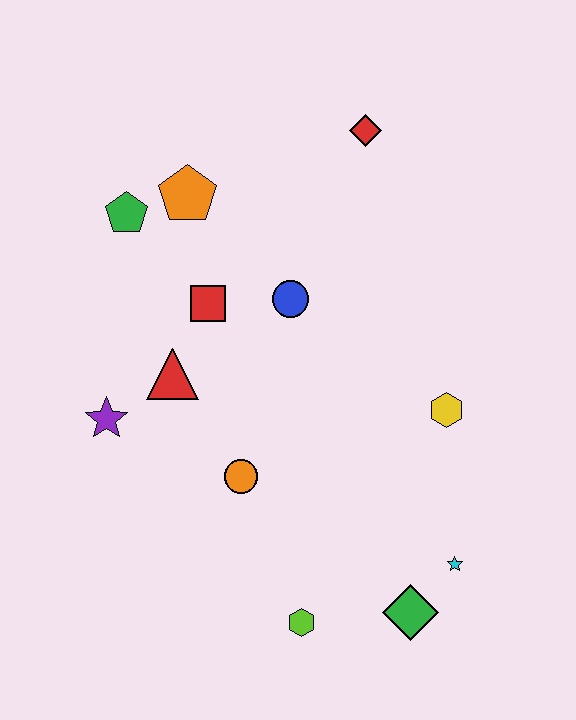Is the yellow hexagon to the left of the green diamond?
No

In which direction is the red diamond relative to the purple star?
The red diamond is above the purple star.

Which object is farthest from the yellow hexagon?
The green pentagon is farthest from the yellow hexagon.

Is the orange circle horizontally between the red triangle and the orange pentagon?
No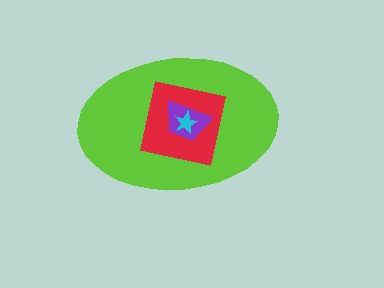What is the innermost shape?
The cyan star.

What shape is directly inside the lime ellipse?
The red square.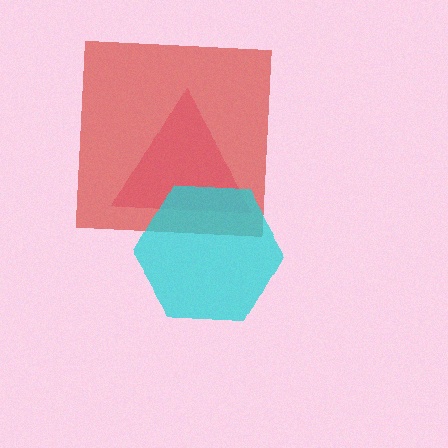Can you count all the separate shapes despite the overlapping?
Yes, there are 3 separate shapes.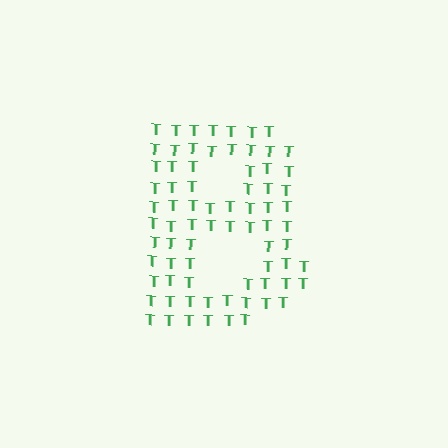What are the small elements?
The small elements are letter T's.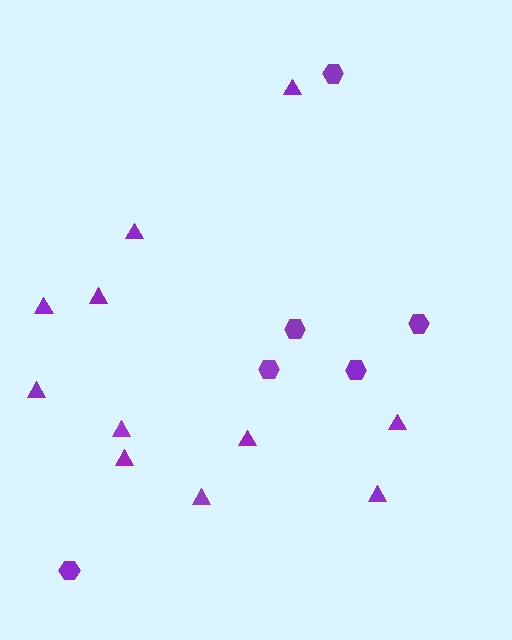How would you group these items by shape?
There are 2 groups: one group of triangles (11) and one group of hexagons (6).